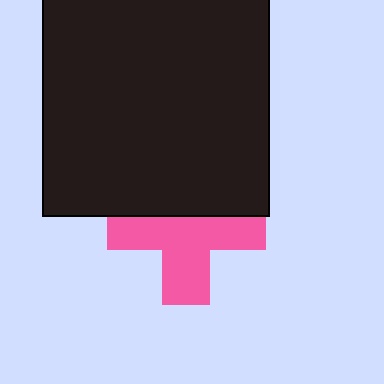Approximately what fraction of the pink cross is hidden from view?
Roughly 40% of the pink cross is hidden behind the black square.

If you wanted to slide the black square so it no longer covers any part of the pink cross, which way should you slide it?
Slide it up — that is the most direct way to separate the two shapes.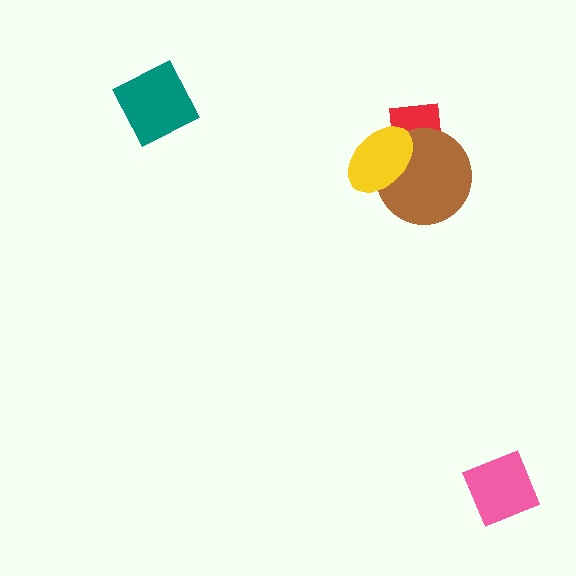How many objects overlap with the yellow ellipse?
2 objects overlap with the yellow ellipse.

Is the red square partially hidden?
Yes, it is partially covered by another shape.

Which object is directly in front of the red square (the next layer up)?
The brown circle is directly in front of the red square.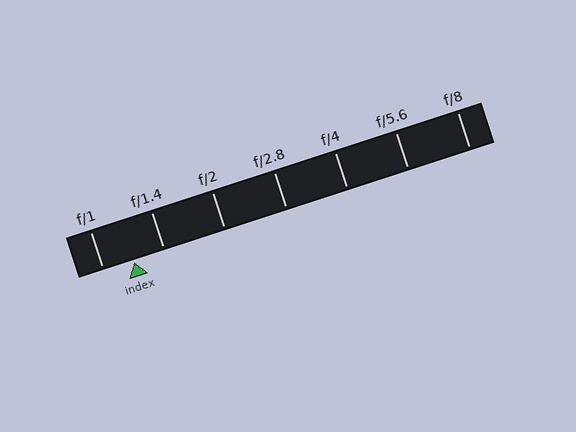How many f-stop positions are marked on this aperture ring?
There are 7 f-stop positions marked.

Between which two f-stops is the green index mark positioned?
The index mark is between f/1 and f/1.4.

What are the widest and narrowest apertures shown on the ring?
The widest aperture shown is f/1 and the narrowest is f/8.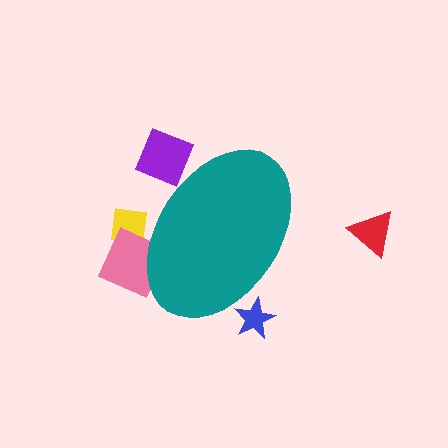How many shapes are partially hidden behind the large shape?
4 shapes are partially hidden.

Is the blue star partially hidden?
Yes, the blue star is partially hidden behind the teal ellipse.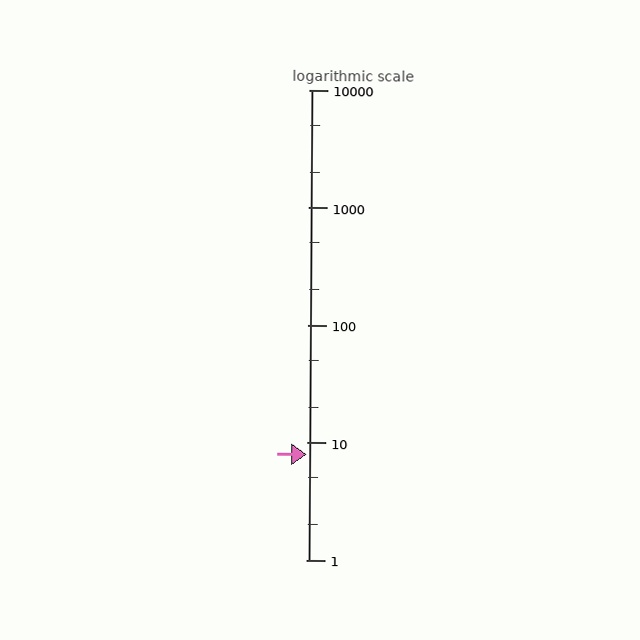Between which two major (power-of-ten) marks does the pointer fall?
The pointer is between 1 and 10.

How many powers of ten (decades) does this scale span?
The scale spans 4 decades, from 1 to 10000.